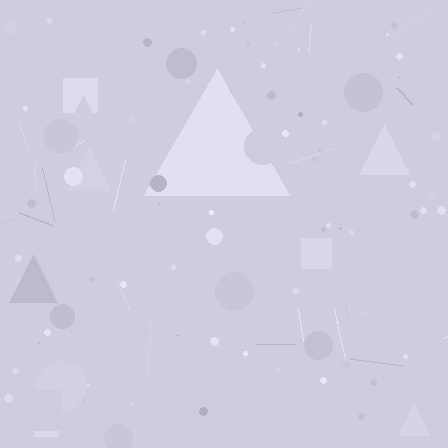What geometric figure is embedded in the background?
A triangle is embedded in the background.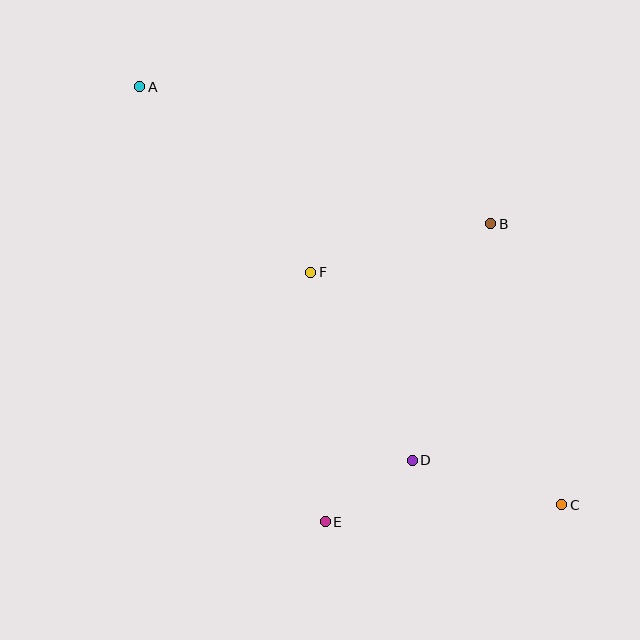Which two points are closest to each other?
Points D and E are closest to each other.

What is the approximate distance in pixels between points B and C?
The distance between B and C is approximately 290 pixels.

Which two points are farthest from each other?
Points A and C are farthest from each other.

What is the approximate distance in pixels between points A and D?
The distance between A and D is approximately 462 pixels.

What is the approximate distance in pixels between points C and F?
The distance between C and F is approximately 342 pixels.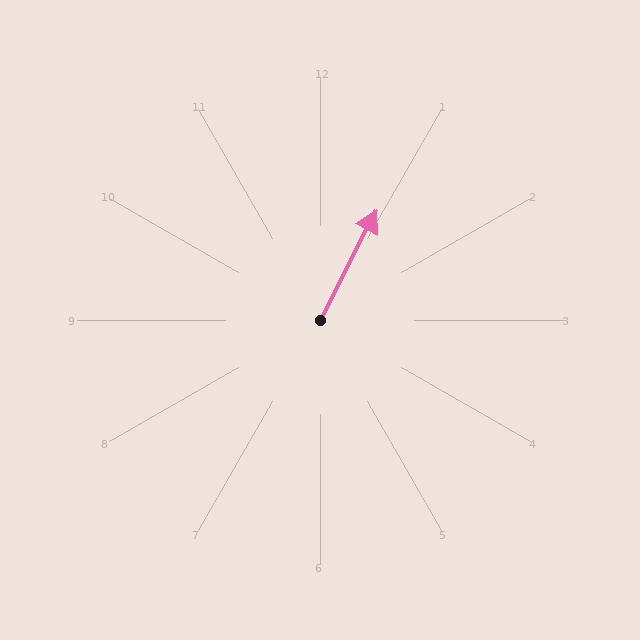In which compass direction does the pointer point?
Northeast.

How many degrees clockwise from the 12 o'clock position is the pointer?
Approximately 27 degrees.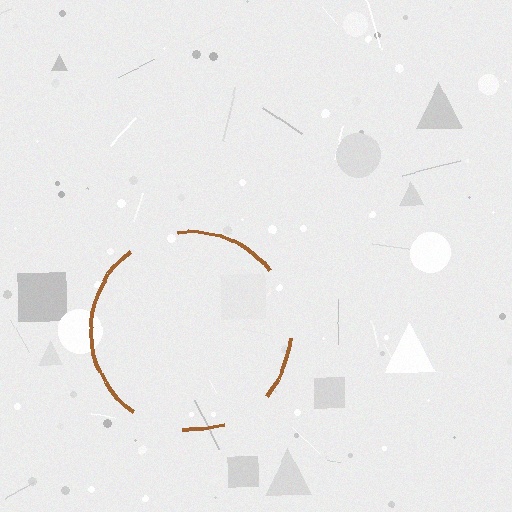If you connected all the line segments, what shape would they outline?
They would outline a circle.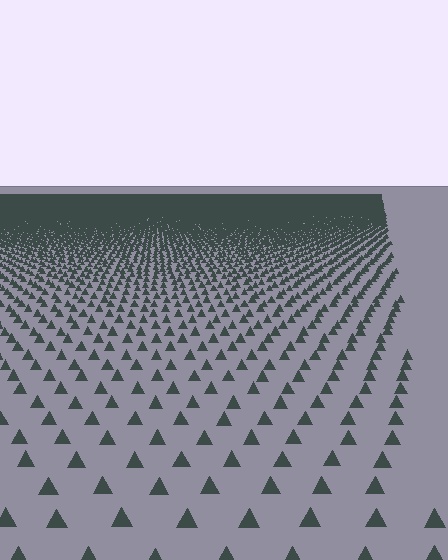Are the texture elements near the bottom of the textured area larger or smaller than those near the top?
Larger. Near the bottom, elements are closer to the viewer and appear at a bigger on-screen size.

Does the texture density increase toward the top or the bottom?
Density increases toward the top.